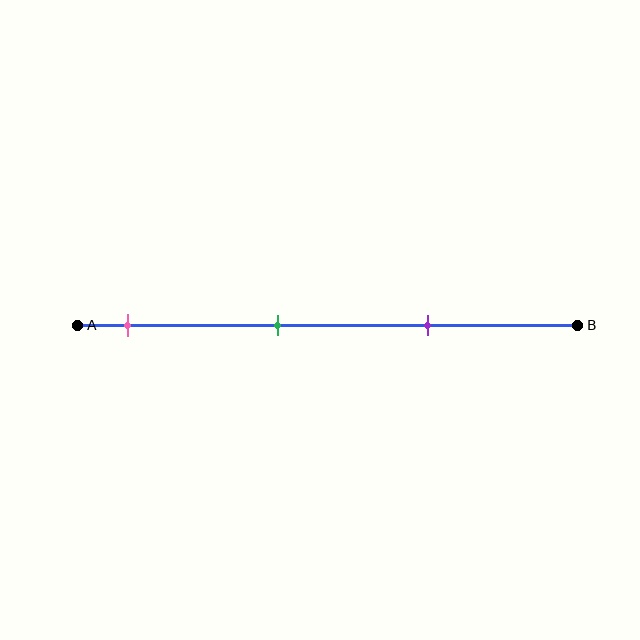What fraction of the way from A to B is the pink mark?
The pink mark is approximately 10% (0.1) of the way from A to B.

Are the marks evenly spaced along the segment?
Yes, the marks are approximately evenly spaced.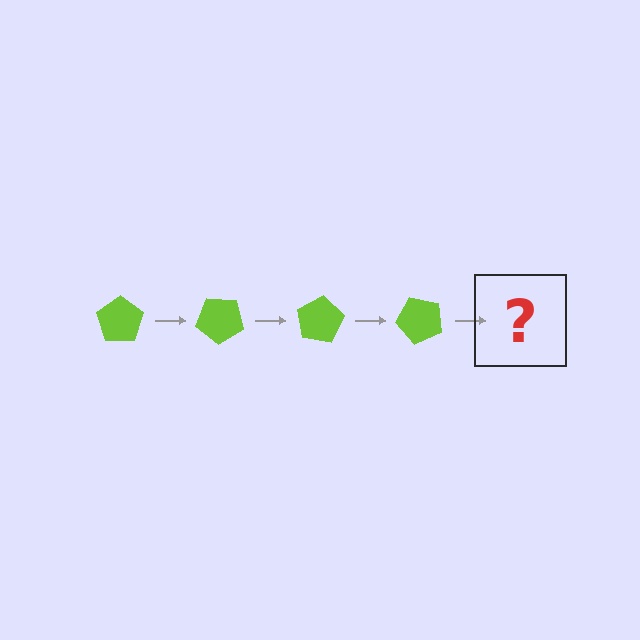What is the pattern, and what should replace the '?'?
The pattern is that the pentagon rotates 40 degrees each step. The '?' should be a lime pentagon rotated 160 degrees.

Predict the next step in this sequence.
The next step is a lime pentagon rotated 160 degrees.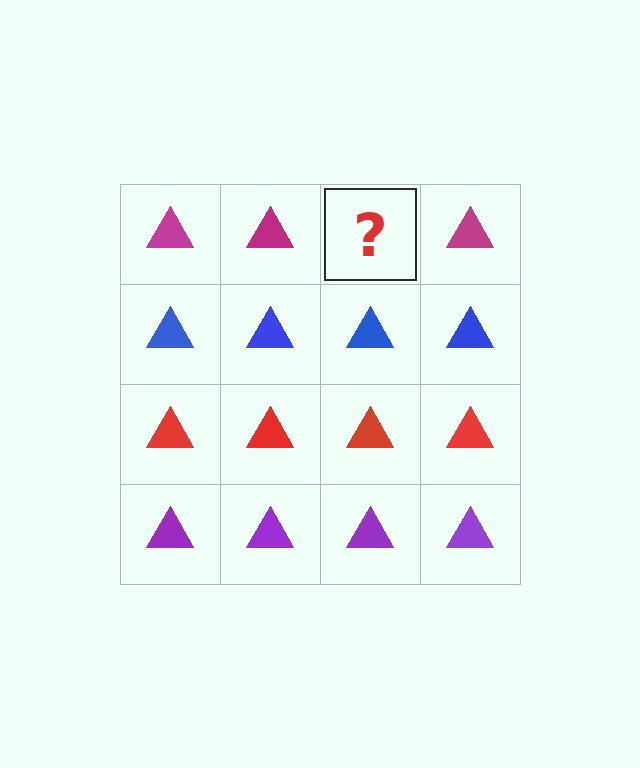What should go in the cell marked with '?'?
The missing cell should contain a magenta triangle.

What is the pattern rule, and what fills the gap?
The rule is that each row has a consistent color. The gap should be filled with a magenta triangle.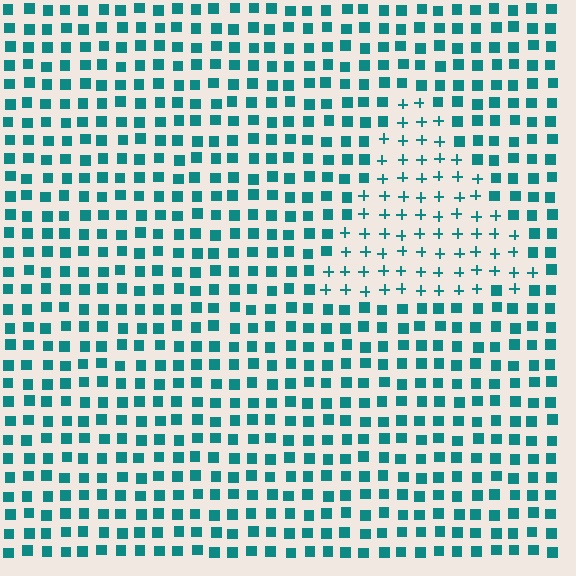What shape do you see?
I see a triangle.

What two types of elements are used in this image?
The image uses plus signs inside the triangle region and squares outside it.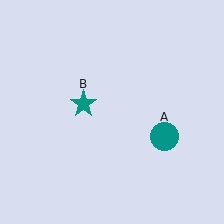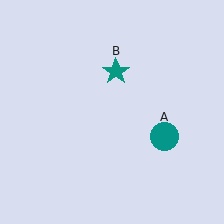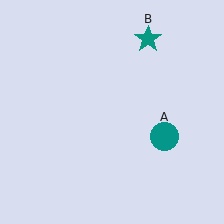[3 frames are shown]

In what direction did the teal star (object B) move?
The teal star (object B) moved up and to the right.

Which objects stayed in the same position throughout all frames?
Teal circle (object A) remained stationary.